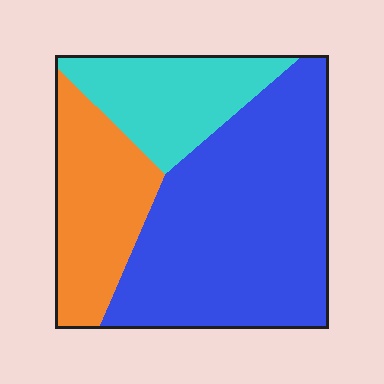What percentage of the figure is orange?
Orange covers about 25% of the figure.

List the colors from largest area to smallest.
From largest to smallest: blue, orange, cyan.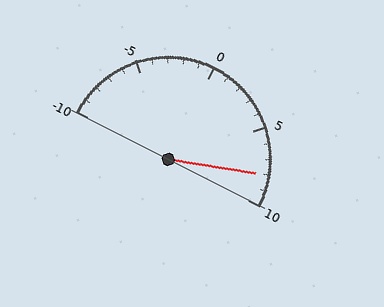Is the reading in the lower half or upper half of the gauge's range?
The reading is in the upper half of the range (-10 to 10).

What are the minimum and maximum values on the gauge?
The gauge ranges from -10 to 10.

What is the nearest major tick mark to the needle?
The nearest major tick mark is 10.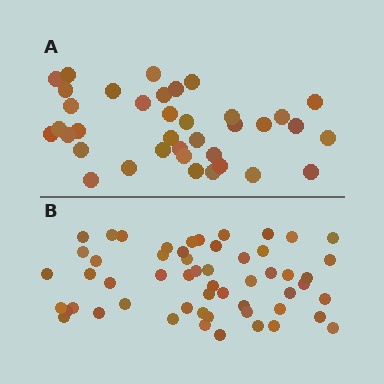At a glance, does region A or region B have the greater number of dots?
Region B (the bottom region) has more dots.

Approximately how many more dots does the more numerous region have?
Region B has approximately 20 more dots than region A.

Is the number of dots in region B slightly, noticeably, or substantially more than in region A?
Region B has substantially more. The ratio is roughly 1.5 to 1.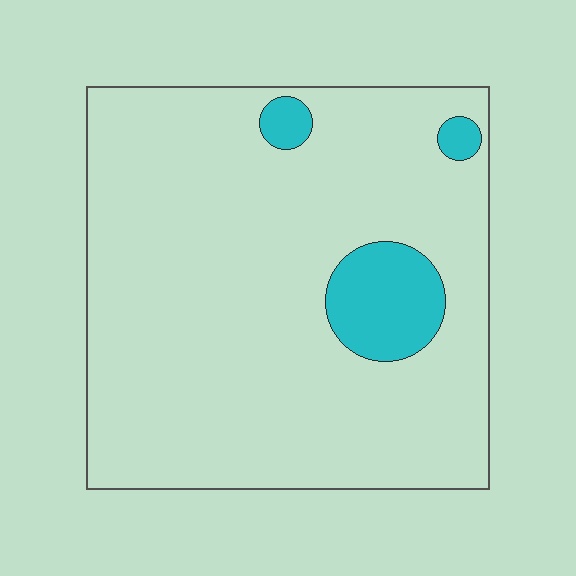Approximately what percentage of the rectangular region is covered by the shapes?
Approximately 10%.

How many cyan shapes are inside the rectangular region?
3.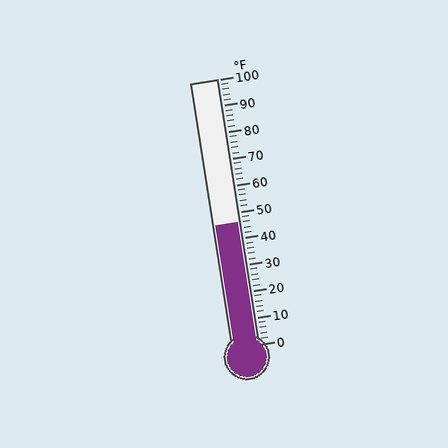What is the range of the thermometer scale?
The thermometer scale ranges from 0°F to 100°F.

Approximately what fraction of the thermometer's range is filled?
The thermometer is filled to approximately 45% of its range.